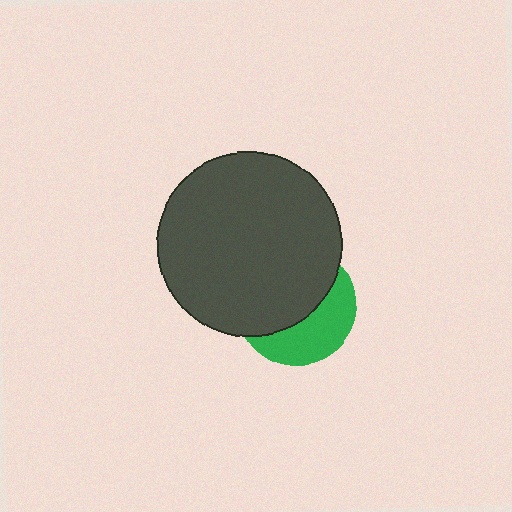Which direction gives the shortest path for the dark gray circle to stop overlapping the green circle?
Moving up gives the shortest separation.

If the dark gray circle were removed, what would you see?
You would see the complete green circle.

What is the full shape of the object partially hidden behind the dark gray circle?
The partially hidden object is a green circle.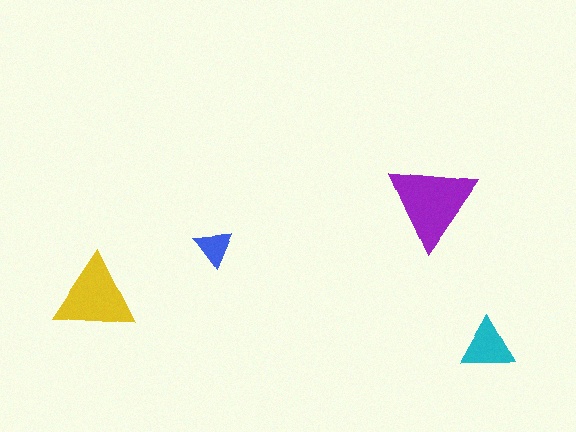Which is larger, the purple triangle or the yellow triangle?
The purple one.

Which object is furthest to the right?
The cyan triangle is rightmost.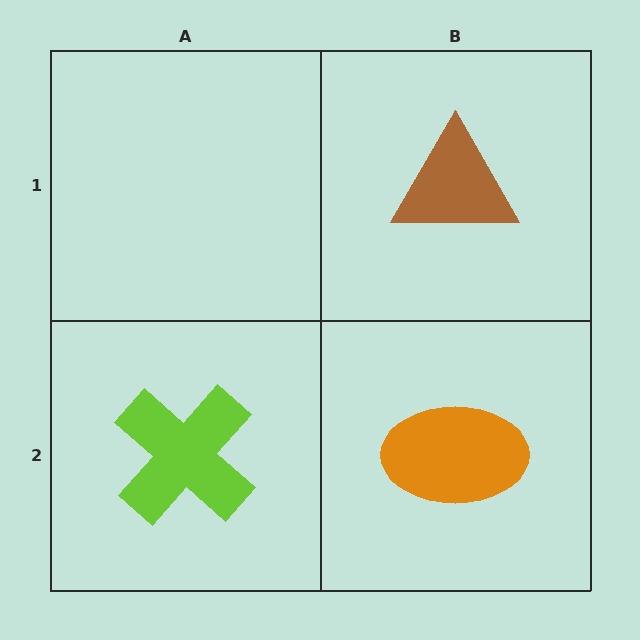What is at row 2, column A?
A lime cross.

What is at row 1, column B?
A brown triangle.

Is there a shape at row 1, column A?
No, that cell is empty.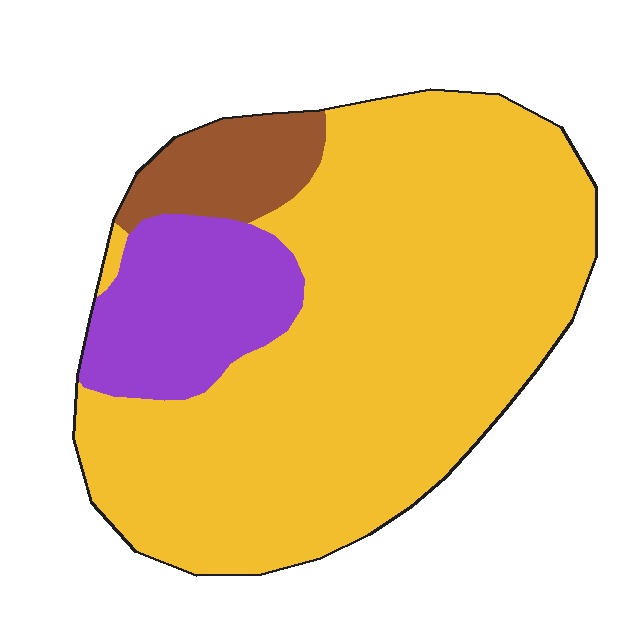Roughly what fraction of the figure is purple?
Purple covers roughly 15% of the figure.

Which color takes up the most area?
Yellow, at roughly 75%.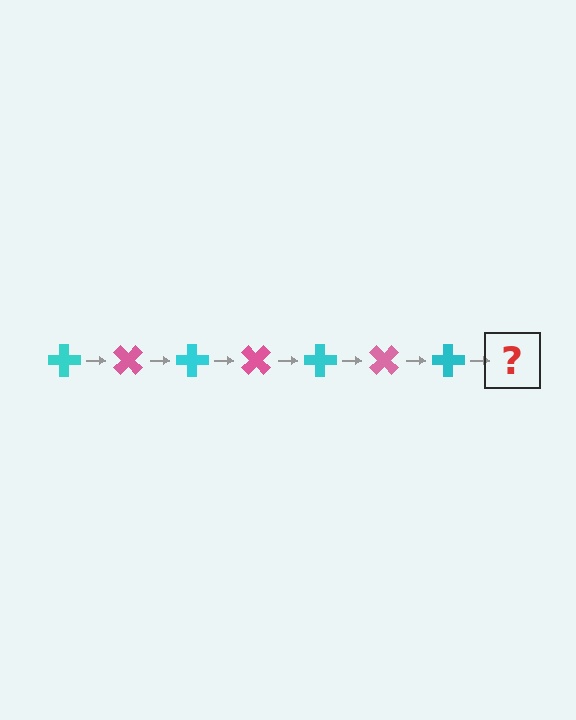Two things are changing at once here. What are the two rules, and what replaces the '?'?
The two rules are that it rotates 45 degrees each step and the color cycles through cyan and pink. The '?' should be a pink cross, rotated 315 degrees from the start.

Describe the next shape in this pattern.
It should be a pink cross, rotated 315 degrees from the start.